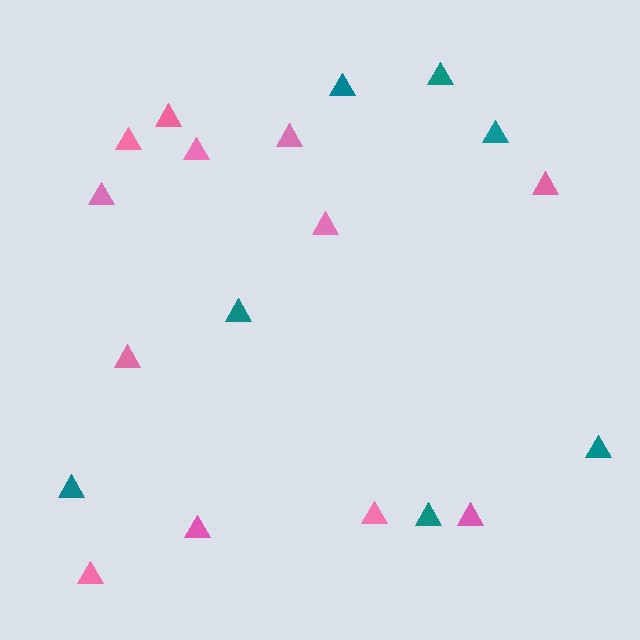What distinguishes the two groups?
There are 2 groups: one group of pink triangles (12) and one group of teal triangles (7).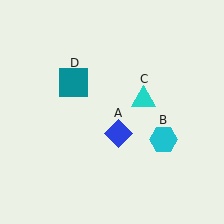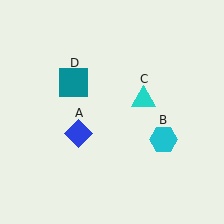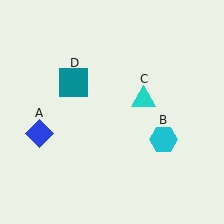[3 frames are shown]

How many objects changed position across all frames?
1 object changed position: blue diamond (object A).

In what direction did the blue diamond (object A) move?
The blue diamond (object A) moved left.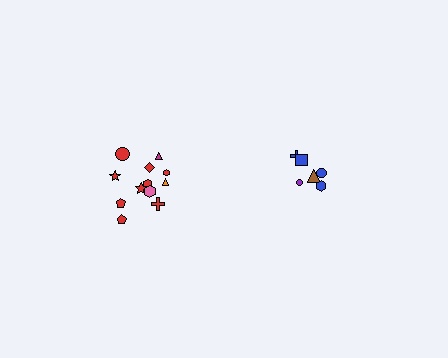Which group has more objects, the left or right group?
The left group.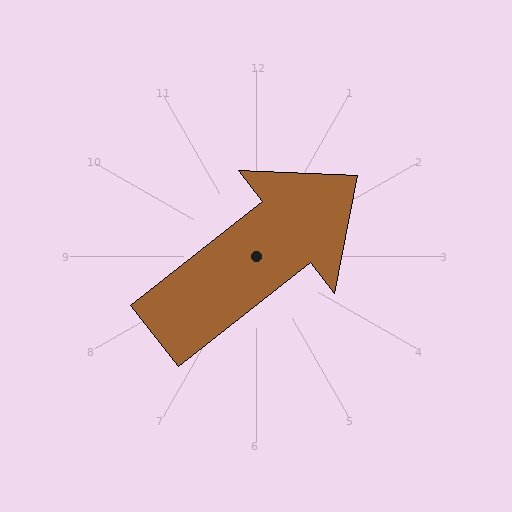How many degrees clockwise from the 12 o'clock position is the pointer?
Approximately 52 degrees.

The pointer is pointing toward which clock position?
Roughly 2 o'clock.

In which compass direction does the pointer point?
Northeast.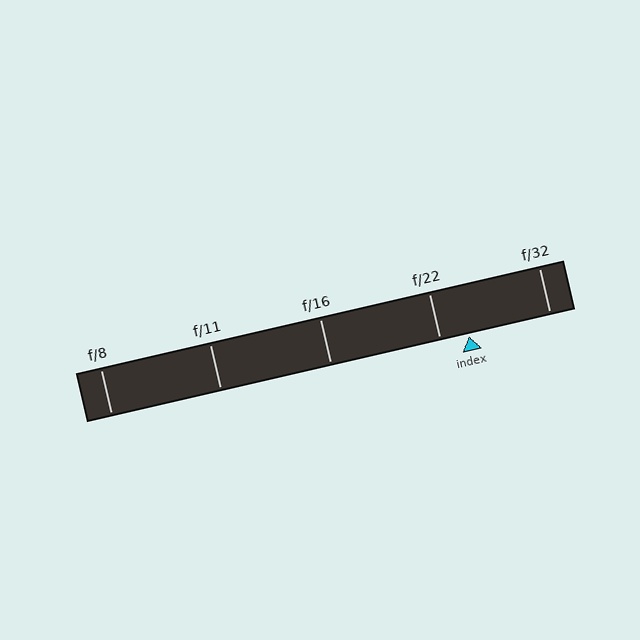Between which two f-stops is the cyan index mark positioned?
The index mark is between f/22 and f/32.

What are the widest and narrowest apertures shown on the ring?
The widest aperture shown is f/8 and the narrowest is f/32.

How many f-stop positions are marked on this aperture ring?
There are 5 f-stop positions marked.